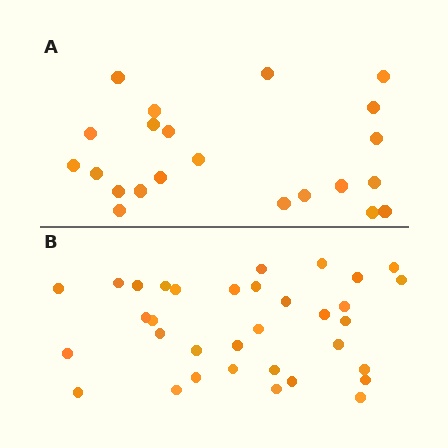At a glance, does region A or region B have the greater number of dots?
Region B (the bottom region) has more dots.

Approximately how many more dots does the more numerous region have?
Region B has roughly 12 or so more dots than region A.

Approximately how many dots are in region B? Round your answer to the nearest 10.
About 30 dots. (The exact count is 34, which rounds to 30.)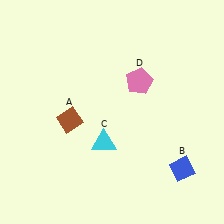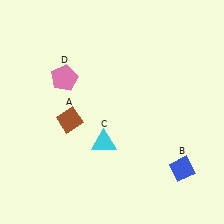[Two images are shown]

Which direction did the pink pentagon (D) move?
The pink pentagon (D) moved left.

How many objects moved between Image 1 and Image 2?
1 object moved between the two images.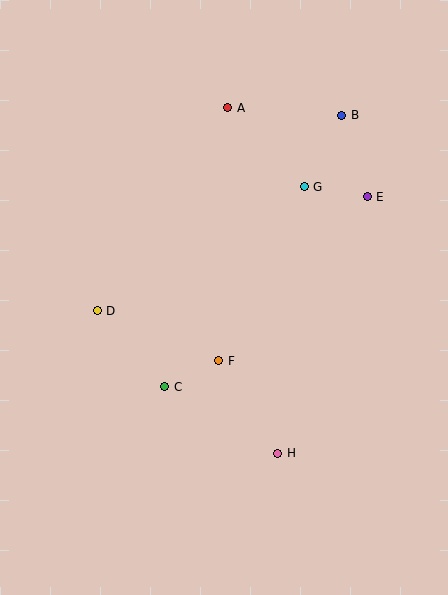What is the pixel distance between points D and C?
The distance between D and C is 102 pixels.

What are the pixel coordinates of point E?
Point E is at (367, 197).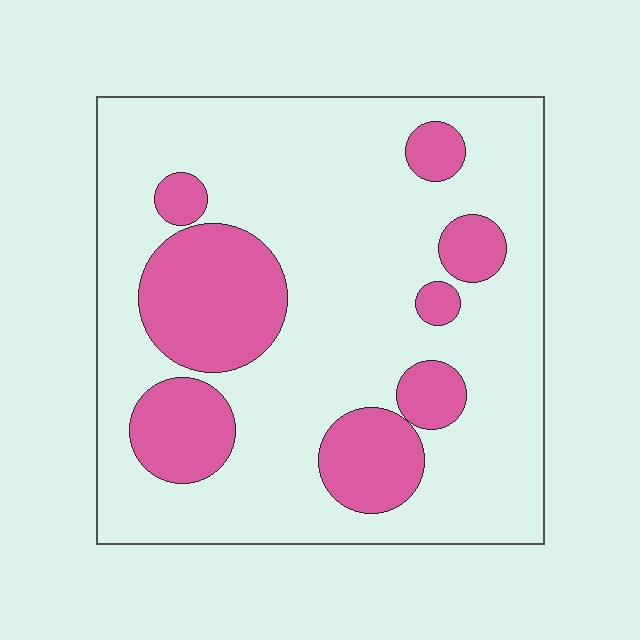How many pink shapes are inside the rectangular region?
8.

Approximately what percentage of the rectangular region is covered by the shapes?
Approximately 25%.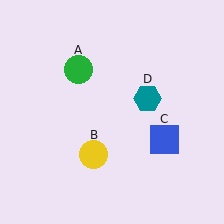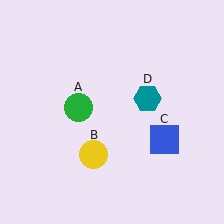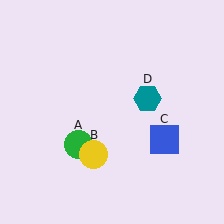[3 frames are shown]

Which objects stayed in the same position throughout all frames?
Yellow circle (object B) and blue square (object C) and teal hexagon (object D) remained stationary.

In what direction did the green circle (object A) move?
The green circle (object A) moved down.